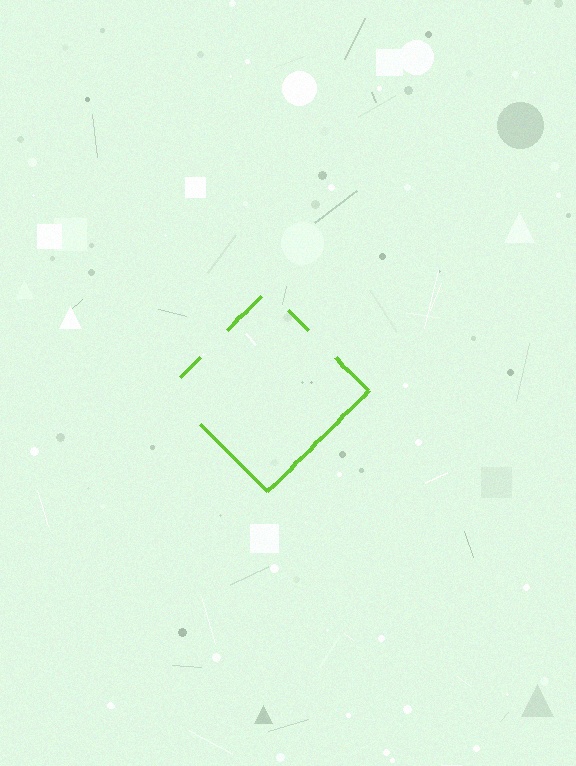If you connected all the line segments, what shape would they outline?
They would outline a diamond.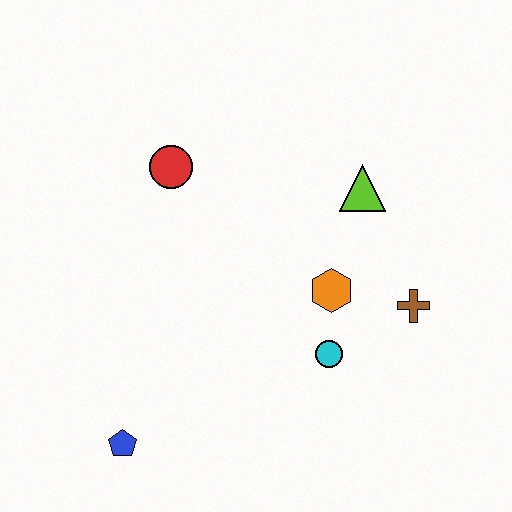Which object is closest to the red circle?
The lime triangle is closest to the red circle.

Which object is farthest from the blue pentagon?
The lime triangle is farthest from the blue pentagon.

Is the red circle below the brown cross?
No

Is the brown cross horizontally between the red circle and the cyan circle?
No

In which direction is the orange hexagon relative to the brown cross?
The orange hexagon is to the left of the brown cross.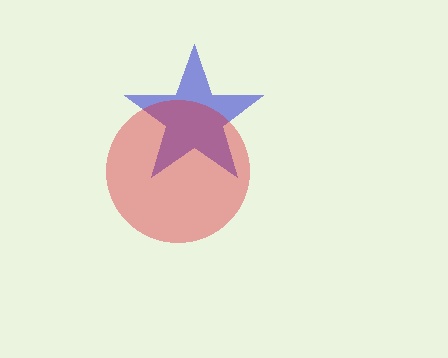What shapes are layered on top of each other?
The layered shapes are: a blue star, a red circle.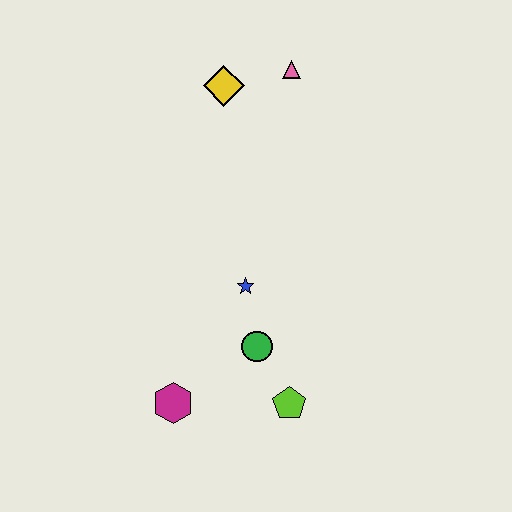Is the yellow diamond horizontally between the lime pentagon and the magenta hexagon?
Yes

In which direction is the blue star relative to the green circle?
The blue star is above the green circle.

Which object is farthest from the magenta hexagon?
The pink triangle is farthest from the magenta hexagon.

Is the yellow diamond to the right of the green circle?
No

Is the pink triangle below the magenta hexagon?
No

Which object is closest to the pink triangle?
The yellow diamond is closest to the pink triangle.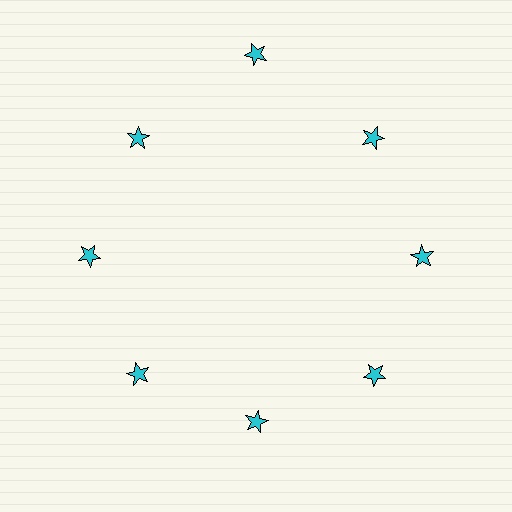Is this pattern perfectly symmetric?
No. The 8 cyan stars are arranged in a ring, but one element near the 12 o'clock position is pushed outward from the center, breaking the 8-fold rotational symmetry.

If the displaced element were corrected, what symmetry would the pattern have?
It would have 8-fold rotational symmetry — the pattern would map onto itself every 45 degrees.